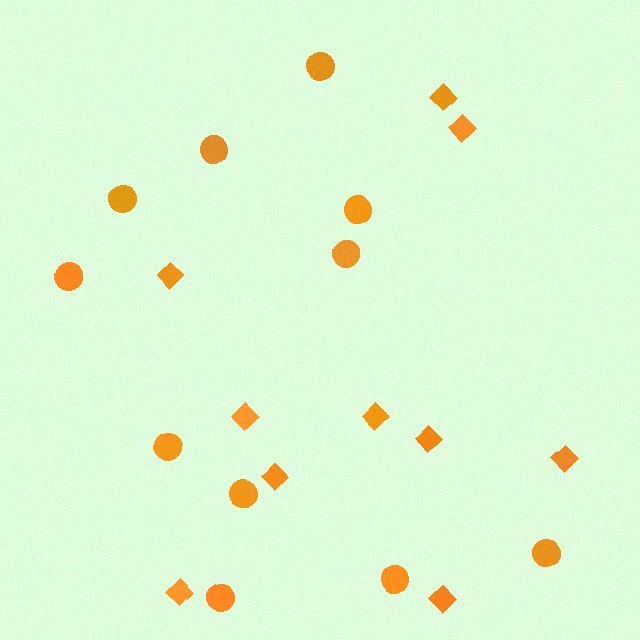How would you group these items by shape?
There are 2 groups: one group of circles (11) and one group of diamonds (10).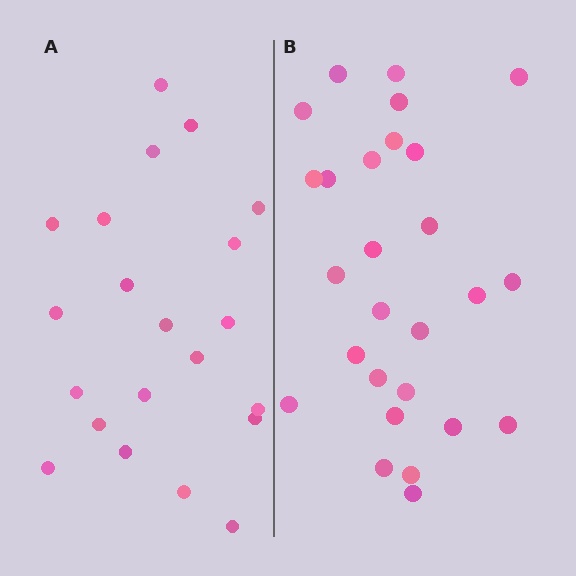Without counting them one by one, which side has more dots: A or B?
Region B (the right region) has more dots.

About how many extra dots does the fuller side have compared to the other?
Region B has about 6 more dots than region A.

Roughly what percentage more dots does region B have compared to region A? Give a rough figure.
About 30% more.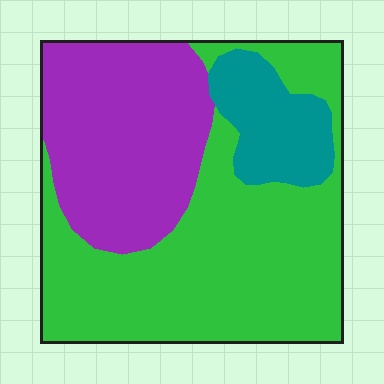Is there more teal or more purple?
Purple.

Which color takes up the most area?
Green, at roughly 55%.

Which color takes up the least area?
Teal, at roughly 15%.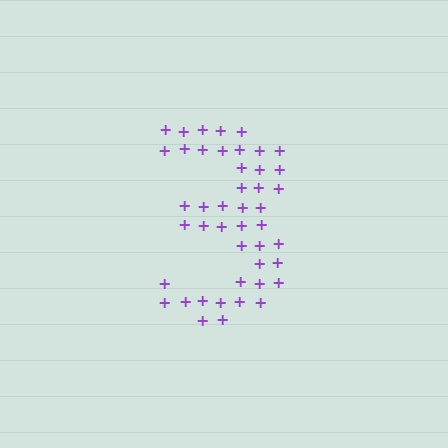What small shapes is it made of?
It is made of small plus signs.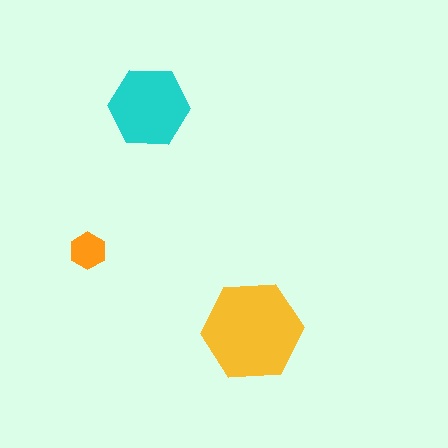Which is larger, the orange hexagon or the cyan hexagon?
The cyan one.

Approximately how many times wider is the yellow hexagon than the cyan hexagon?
About 1.5 times wider.